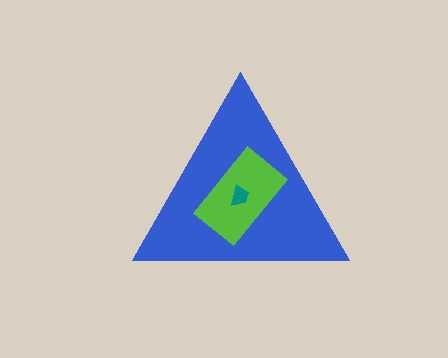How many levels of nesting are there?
3.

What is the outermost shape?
The blue triangle.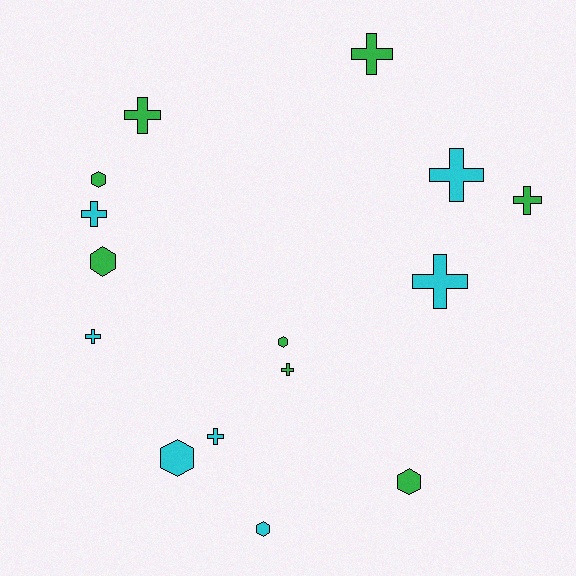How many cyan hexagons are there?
There are 2 cyan hexagons.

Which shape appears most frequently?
Cross, with 9 objects.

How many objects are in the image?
There are 15 objects.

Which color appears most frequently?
Green, with 8 objects.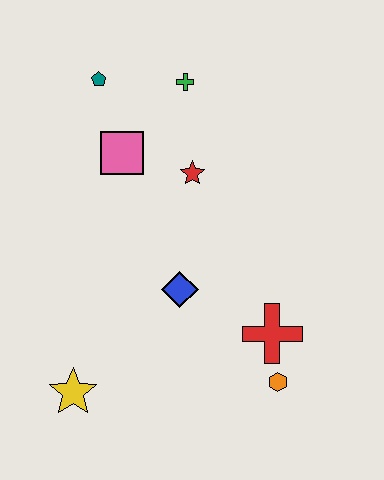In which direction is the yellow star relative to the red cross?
The yellow star is to the left of the red cross.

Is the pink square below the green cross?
Yes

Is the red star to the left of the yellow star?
No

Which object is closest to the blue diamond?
The red cross is closest to the blue diamond.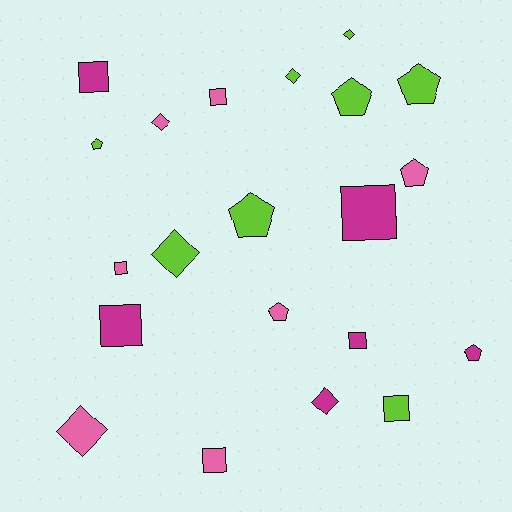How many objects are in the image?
There are 21 objects.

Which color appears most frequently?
Lime, with 8 objects.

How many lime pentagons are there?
There are 4 lime pentagons.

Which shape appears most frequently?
Square, with 8 objects.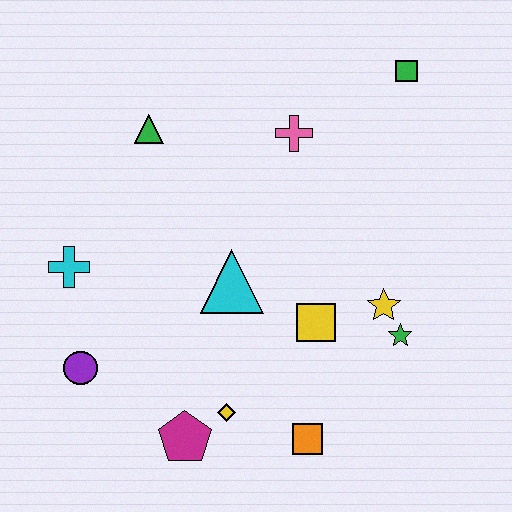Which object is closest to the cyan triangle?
The yellow square is closest to the cyan triangle.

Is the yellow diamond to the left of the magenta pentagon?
No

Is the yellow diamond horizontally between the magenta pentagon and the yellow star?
Yes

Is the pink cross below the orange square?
No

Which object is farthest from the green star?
The cyan cross is farthest from the green star.